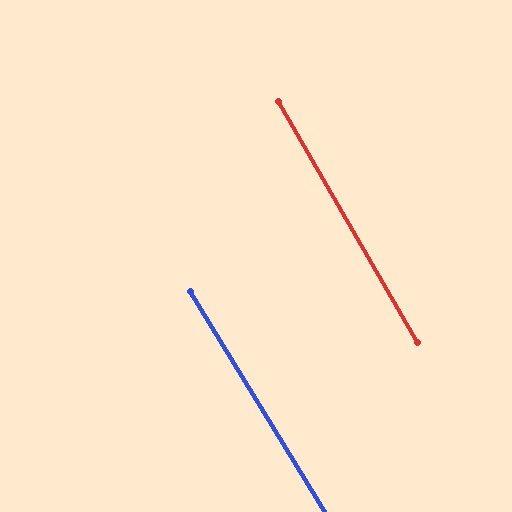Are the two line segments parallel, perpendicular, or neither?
Parallel — their directions differ by only 1.6°.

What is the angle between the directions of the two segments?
Approximately 2 degrees.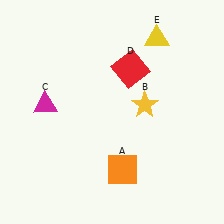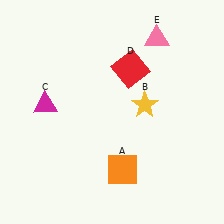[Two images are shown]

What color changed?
The triangle (E) changed from yellow in Image 1 to pink in Image 2.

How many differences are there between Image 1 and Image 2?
There is 1 difference between the two images.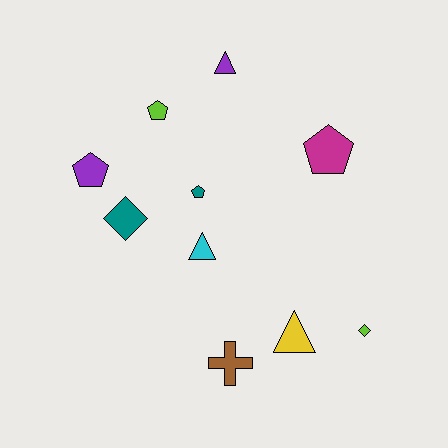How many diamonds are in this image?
There are 2 diamonds.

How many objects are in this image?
There are 10 objects.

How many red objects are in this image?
There are no red objects.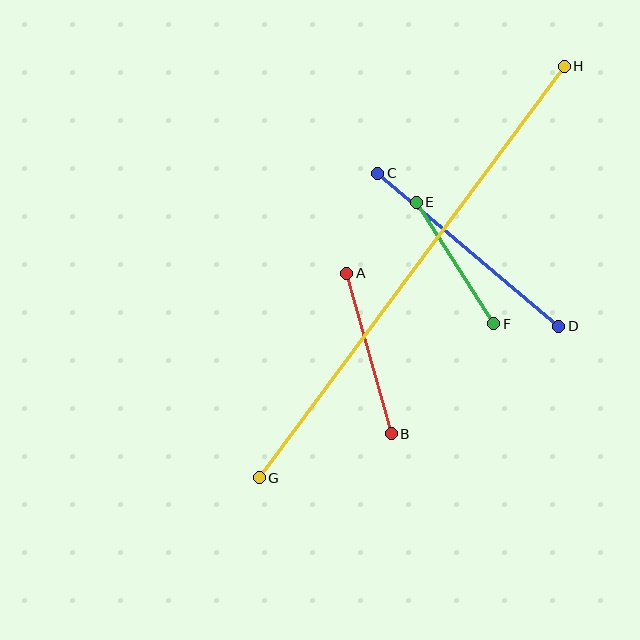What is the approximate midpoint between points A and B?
The midpoint is at approximately (369, 353) pixels.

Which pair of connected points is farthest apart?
Points G and H are farthest apart.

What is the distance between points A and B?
The distance is approximately 167 pixels.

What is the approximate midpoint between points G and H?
The midpoint is at approximately (412, 272) pixels.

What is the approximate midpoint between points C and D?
The midpoint is at approximately (468, 250) pixels.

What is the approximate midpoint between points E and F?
The midpoint is at approximately (455, 263) pixels.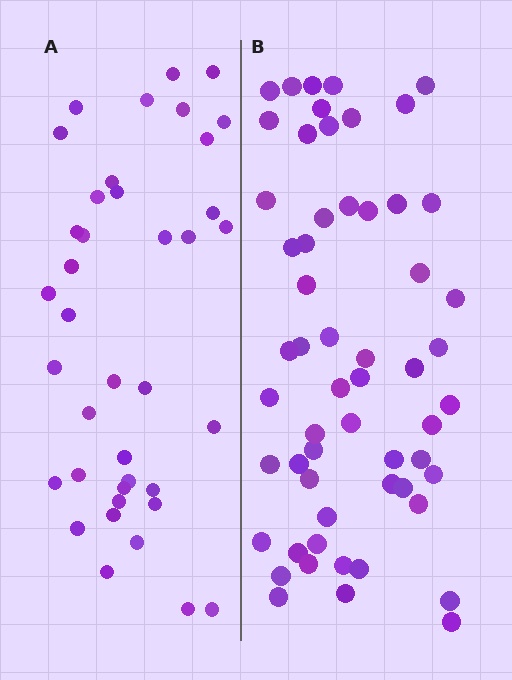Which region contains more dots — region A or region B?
Region B (the right region) has more dots.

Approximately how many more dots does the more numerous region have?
Region B has approximately 20 more dots than region A.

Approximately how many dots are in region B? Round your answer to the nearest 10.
About 60 dots. (The exact count is 57, which rounds to 60.)